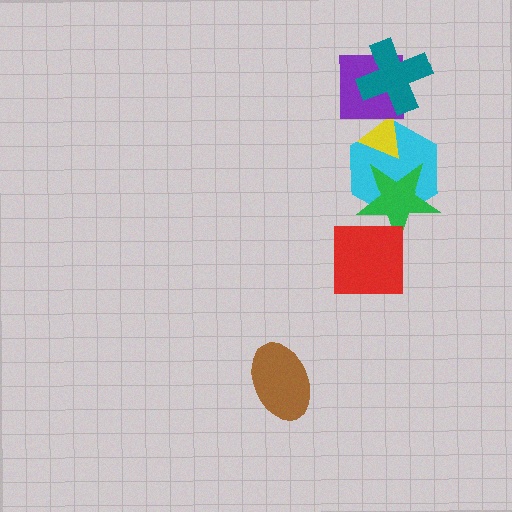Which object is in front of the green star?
The red square is in front of the green star.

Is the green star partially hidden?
Yes, it is partially covered by another shape.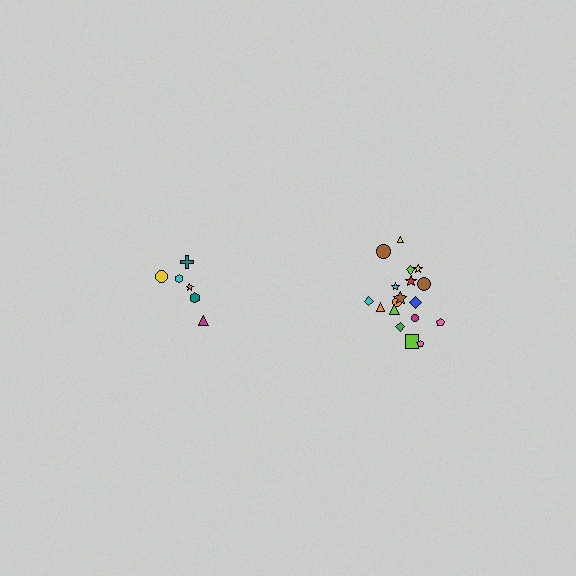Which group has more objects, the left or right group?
The right group.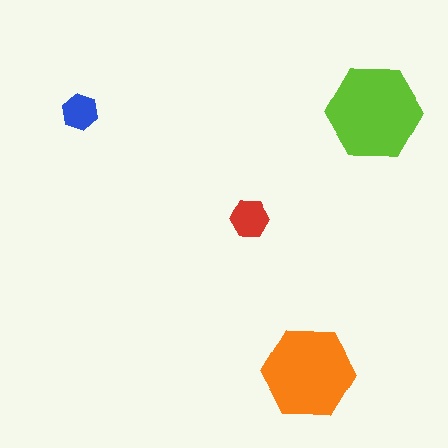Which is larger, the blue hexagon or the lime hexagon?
The lime one.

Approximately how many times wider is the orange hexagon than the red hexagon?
About 2.5 times wider.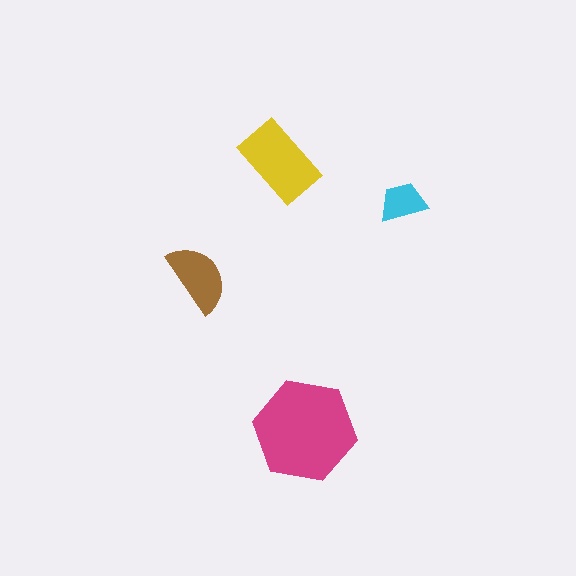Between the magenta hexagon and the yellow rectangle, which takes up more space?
The magenta hexagon.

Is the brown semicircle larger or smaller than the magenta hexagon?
Smaller.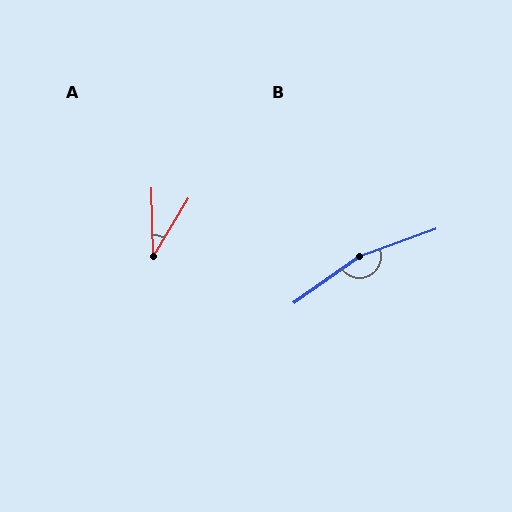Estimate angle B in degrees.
Approximately 164 degrees.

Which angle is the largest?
B, at approximately 164 degrees.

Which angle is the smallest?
A, at approximately 33 degrees.